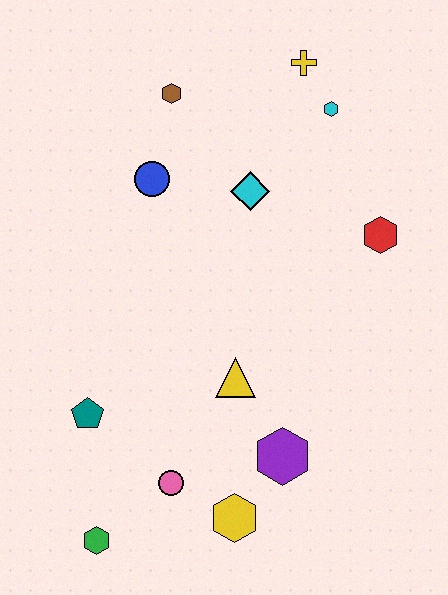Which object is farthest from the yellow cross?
The green hexagon is farthest from the yellow cross.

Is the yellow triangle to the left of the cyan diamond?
Yes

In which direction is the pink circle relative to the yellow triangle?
The pink circle is below the yellow triangle.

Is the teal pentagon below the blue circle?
Yes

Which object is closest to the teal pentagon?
The pink circle is closest to the teal pentagon.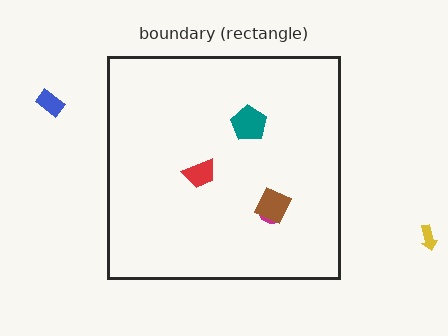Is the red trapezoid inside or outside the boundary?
Inside.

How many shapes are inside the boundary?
4 inside, 2 outside.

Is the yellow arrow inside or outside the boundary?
Outside.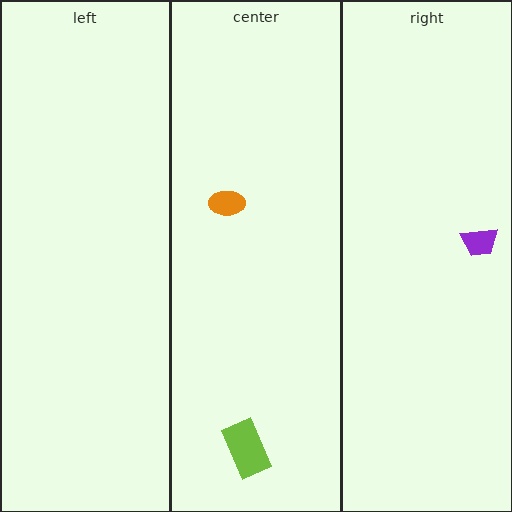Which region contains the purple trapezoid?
The right region.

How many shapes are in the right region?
1.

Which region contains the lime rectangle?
The center region.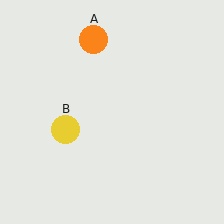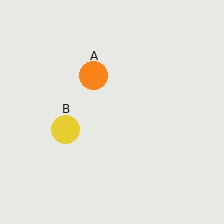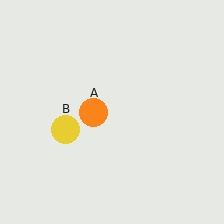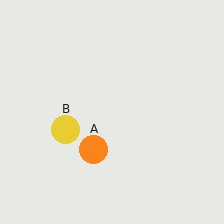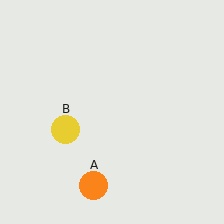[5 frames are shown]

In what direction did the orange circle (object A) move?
The orange circle (object A) moved down.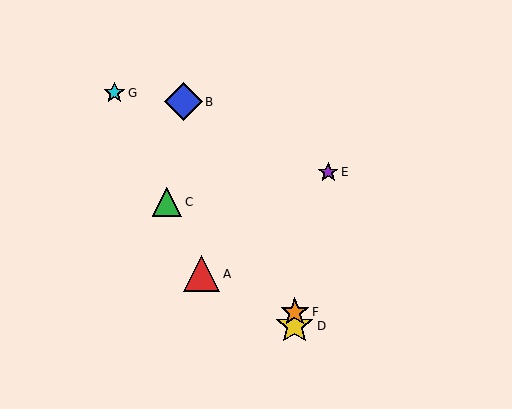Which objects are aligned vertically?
Objects D, F are aligned vertically.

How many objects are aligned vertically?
2 objects (D, F) are aligned vertically.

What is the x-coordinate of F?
Object F is at x≈295.